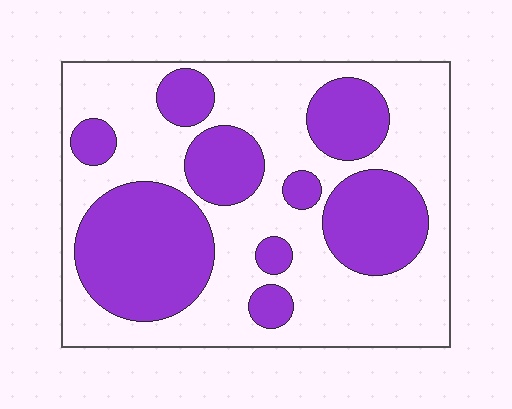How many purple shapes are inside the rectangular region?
9.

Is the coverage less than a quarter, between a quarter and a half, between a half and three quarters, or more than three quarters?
Between a quarter and a half.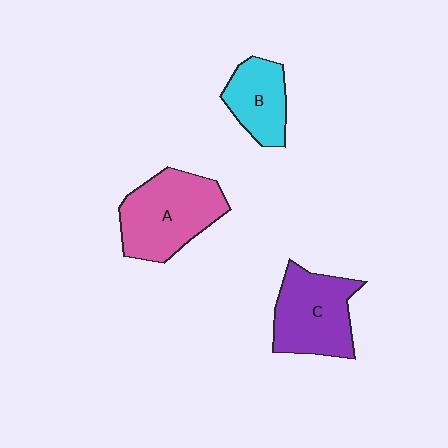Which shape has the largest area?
Shape A (pink).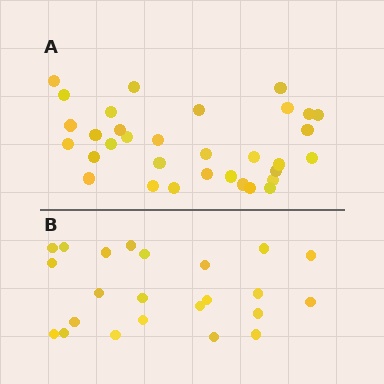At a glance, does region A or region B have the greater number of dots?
Region A (the top region) has more dots.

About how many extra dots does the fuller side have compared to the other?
Region A has roughly 10 or so more dots than region B.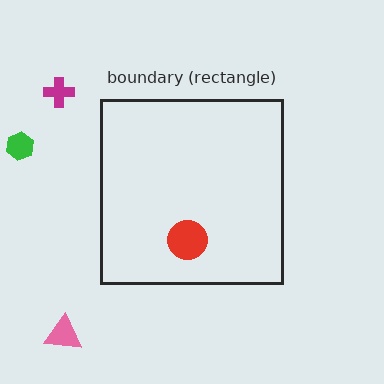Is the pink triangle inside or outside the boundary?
Outside.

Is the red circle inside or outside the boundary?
Inside.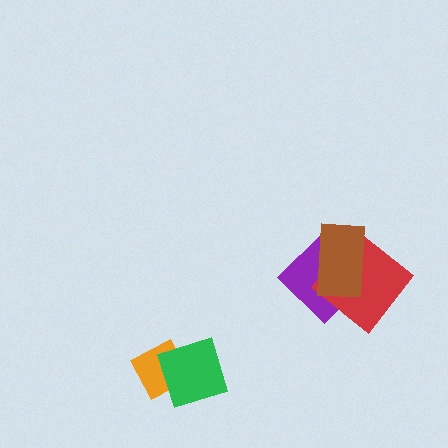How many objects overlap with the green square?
1 object overlaps with the green square.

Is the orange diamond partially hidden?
Yes, it is partially covered by another shape.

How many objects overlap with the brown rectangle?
2 objects overlap with the brown rectangle.